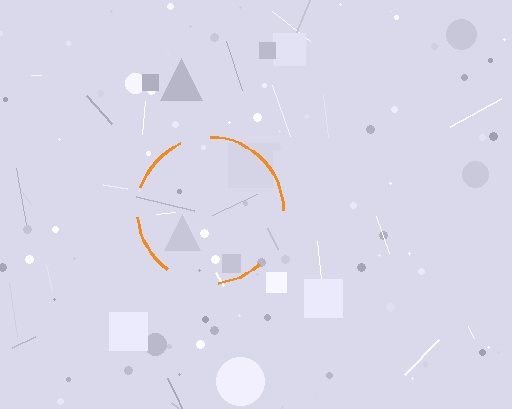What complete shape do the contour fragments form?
The contour fragments form a circle.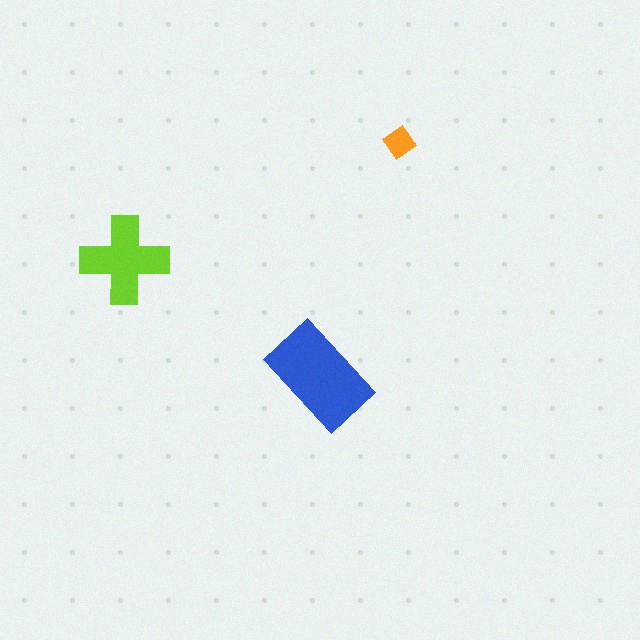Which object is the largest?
The blue rectangle.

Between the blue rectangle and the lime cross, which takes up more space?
The blue rectangle.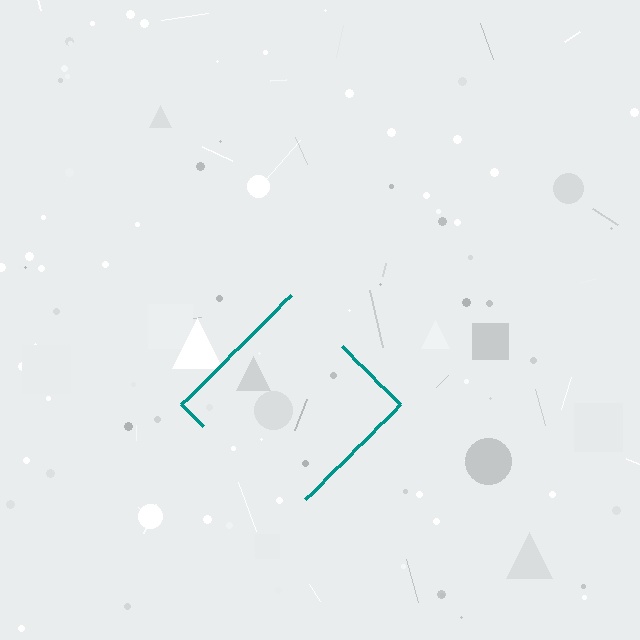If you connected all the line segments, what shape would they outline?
They would outline a diamond.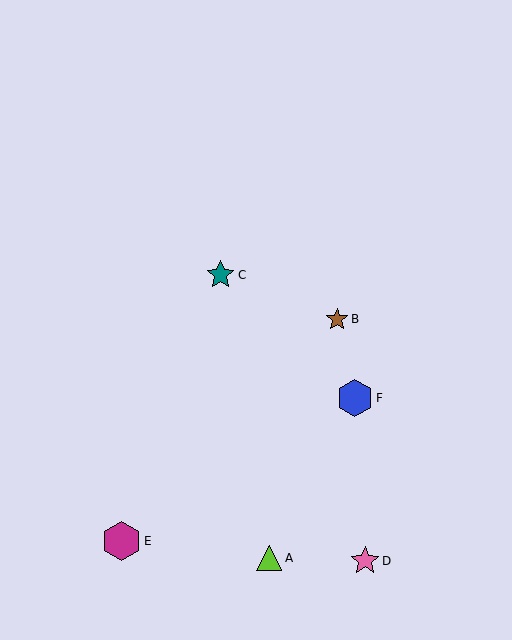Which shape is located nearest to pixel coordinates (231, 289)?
The teal star (labeled C) at (221, 275) is nearest to that location.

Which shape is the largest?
The magenta hexagon (labeled E) is the largest.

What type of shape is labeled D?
Shape D is a pink star.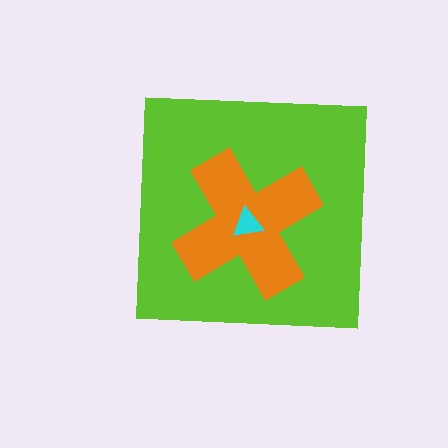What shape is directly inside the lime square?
The orange cross.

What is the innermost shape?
The cyan triangle.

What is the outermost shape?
The lime square.